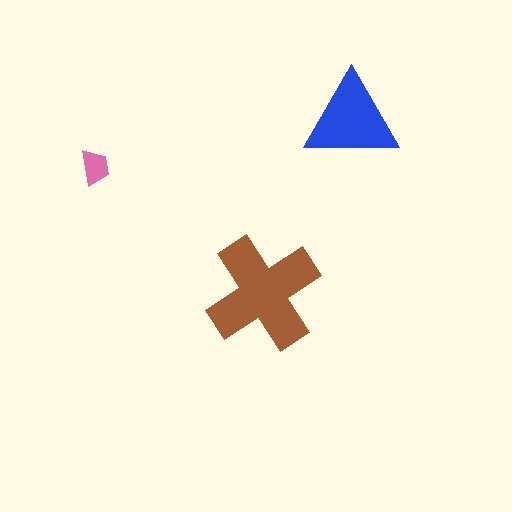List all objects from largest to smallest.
The brown cross, the blue triangle, the pink trapezoid.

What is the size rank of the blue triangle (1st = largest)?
2nd.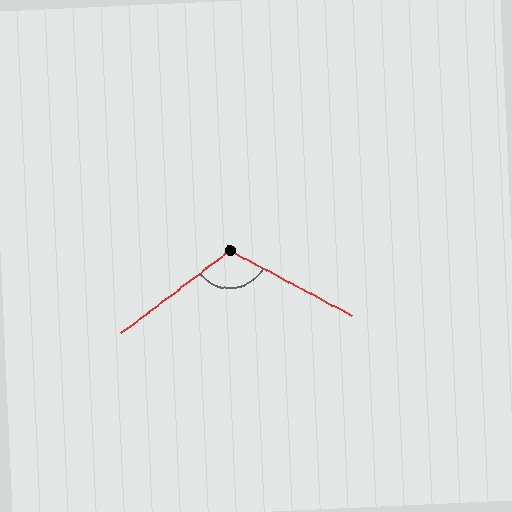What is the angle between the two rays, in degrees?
Approximately 114 degrees.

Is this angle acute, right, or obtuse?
It is obtuse.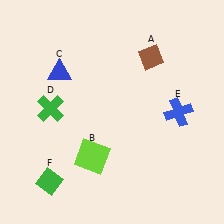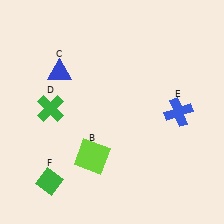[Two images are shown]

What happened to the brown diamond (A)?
The brown diamond (A) was removed in Image 2. It was in the top-right area of Image 1.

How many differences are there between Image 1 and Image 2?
There is 1 difference between the two images.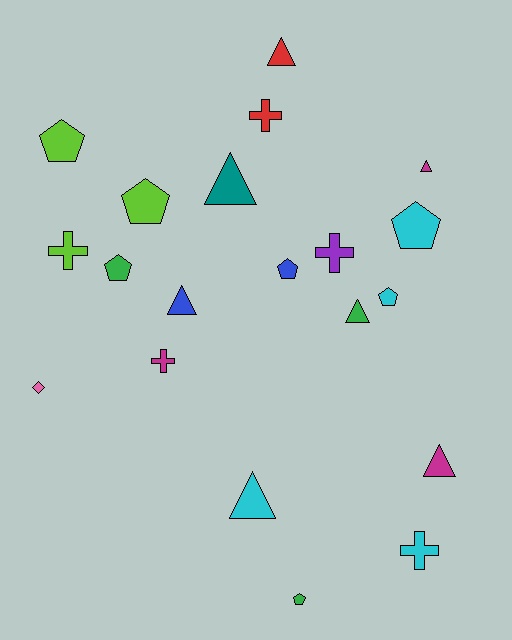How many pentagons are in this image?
There are 7 pentagons.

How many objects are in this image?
There are 20 objects.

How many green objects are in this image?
There are 3 green objects.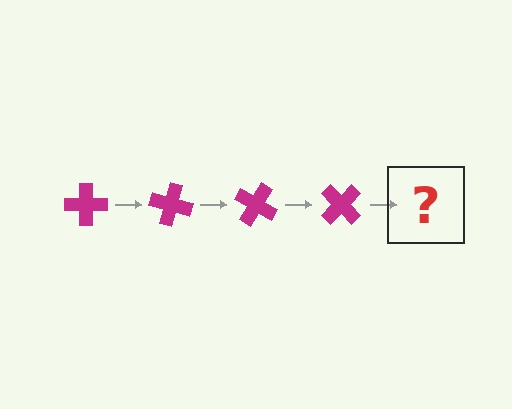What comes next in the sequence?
The next element should be a magenta cross rotated 60 degrees.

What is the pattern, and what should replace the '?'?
The pattern is that the cross rotates 15 degrees each step. The '?' should be a magenta cross rotated 60 degrees.